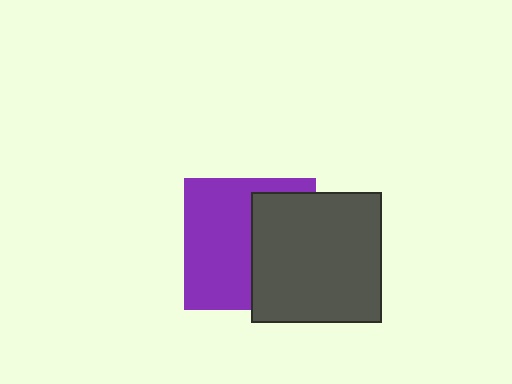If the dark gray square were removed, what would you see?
You would see the complete purple square.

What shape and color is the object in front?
The object in front is a dark gray square.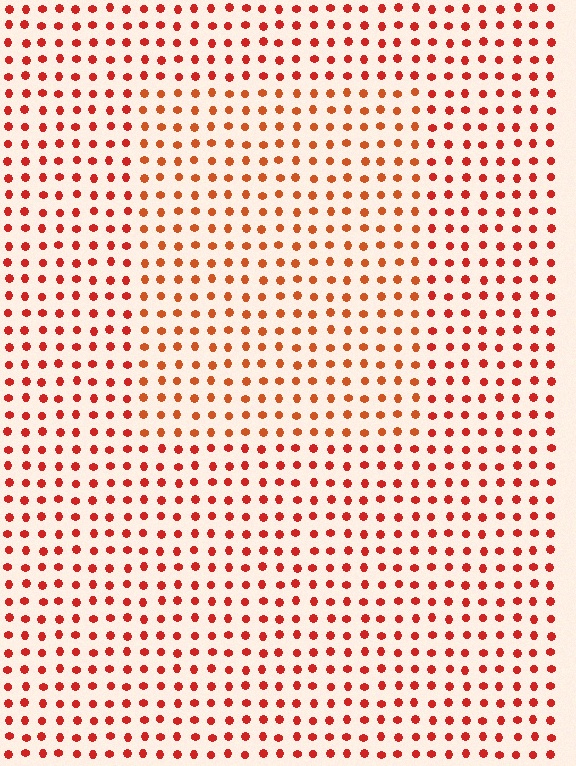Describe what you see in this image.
The image is filled with small red elements in a uniform arrangement. A rectangle-shaped region is visible where the elements are tinted to a slightly different hue, forming a subtle color boundary.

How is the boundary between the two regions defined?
The boundary is defined purely by a slight shift in hue (about 18 degrees). Spacing, size, and orientation are identical on both sides.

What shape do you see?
I see a rectangle.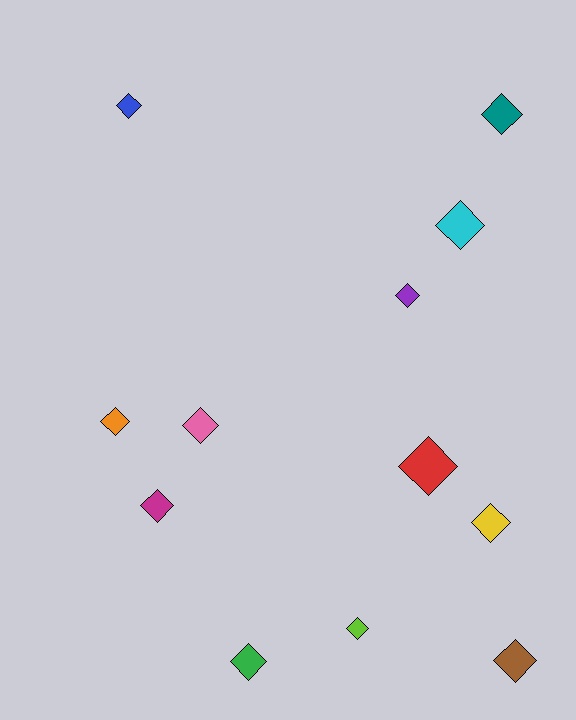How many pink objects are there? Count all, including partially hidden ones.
There is 1 pink object.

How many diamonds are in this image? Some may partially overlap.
There are 12 diamonds.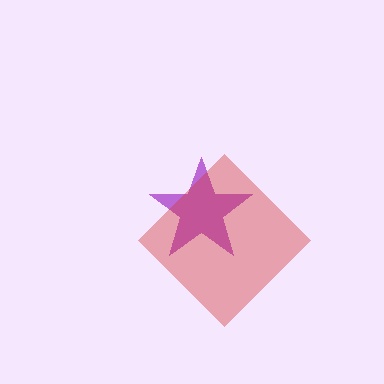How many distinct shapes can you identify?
There are 2 distinct shapes: a purple star, a red diamond.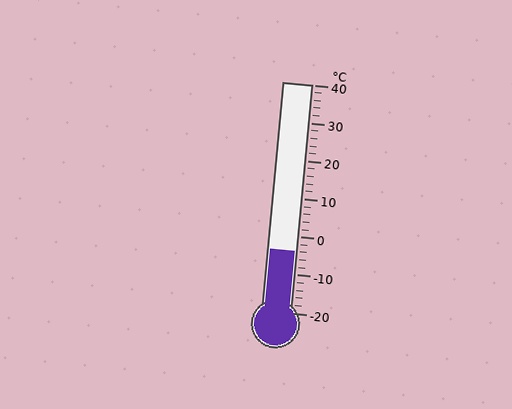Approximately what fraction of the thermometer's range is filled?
The thermometer is filled to approximately 25% of its range.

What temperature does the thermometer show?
The thermometer shows approximately -4°C.